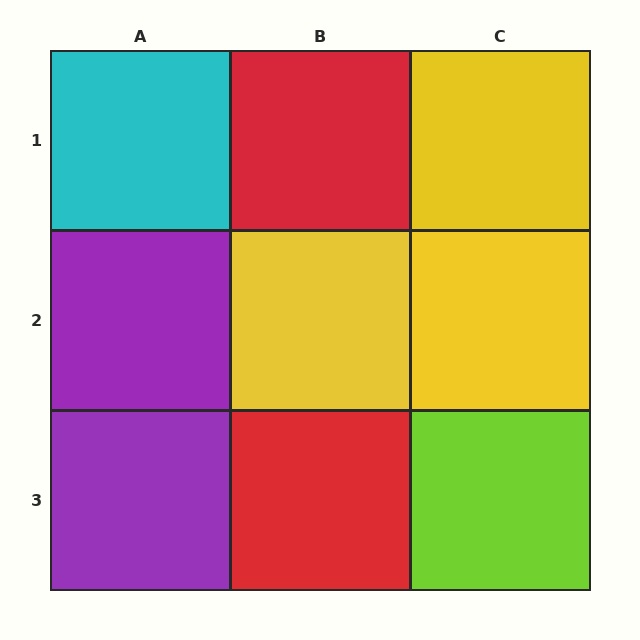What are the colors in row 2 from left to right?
Purple, yellow, yellow.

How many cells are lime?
1 cell is lime.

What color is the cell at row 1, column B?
Red.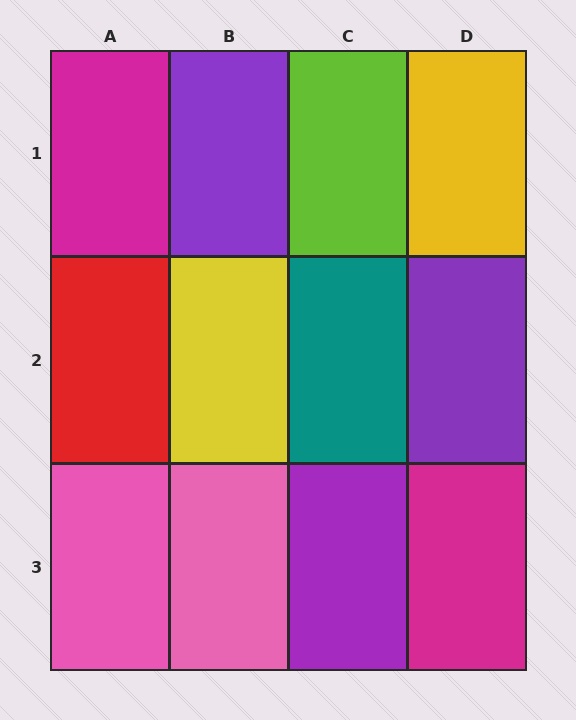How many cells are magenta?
2 cells are magenta.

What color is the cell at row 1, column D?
Yellow.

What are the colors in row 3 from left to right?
Pink, pink, purple, magenta.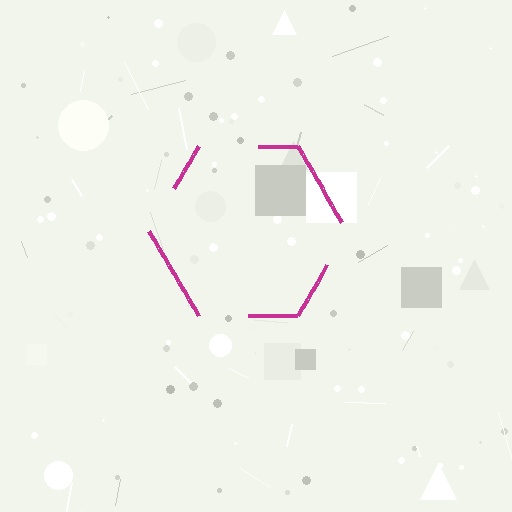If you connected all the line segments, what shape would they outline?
They would outline a hexagon.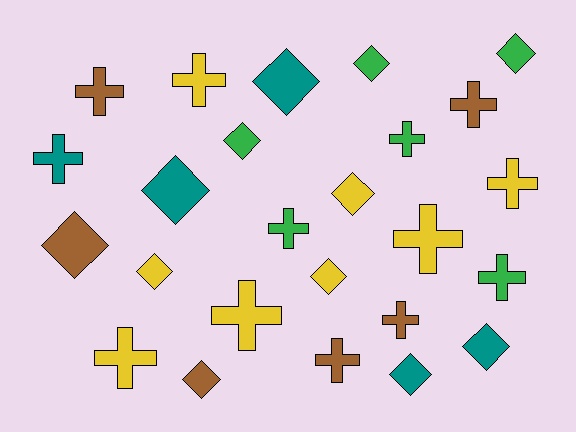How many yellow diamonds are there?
There are 3 yellow diamonds.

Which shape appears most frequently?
Cross, with 13 objects.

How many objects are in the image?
There are 25 objects.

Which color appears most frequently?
Yellow, with 8 objects.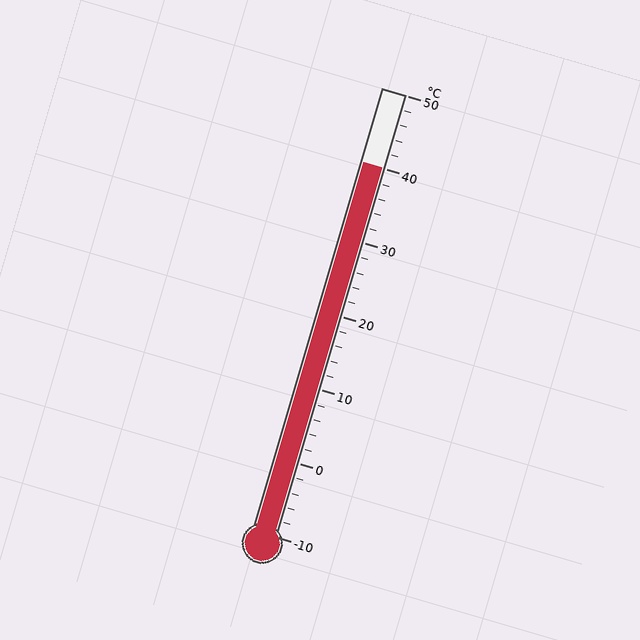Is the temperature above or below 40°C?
The temperature is at 40°C.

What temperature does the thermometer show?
The thermometer shows approximately 40°C.